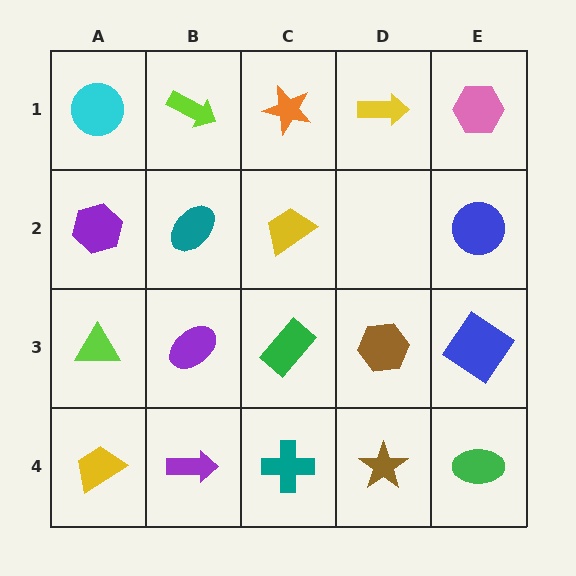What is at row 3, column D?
A brown hexagon.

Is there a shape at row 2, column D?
No, that cell is empty.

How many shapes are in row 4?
5 shapes.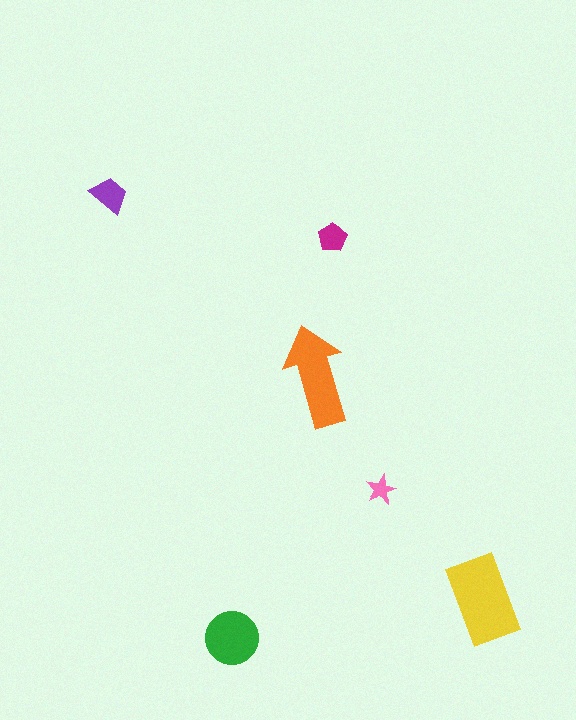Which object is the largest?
The yellow rectangle.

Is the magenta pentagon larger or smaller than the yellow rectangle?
Smaller.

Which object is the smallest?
The pink star.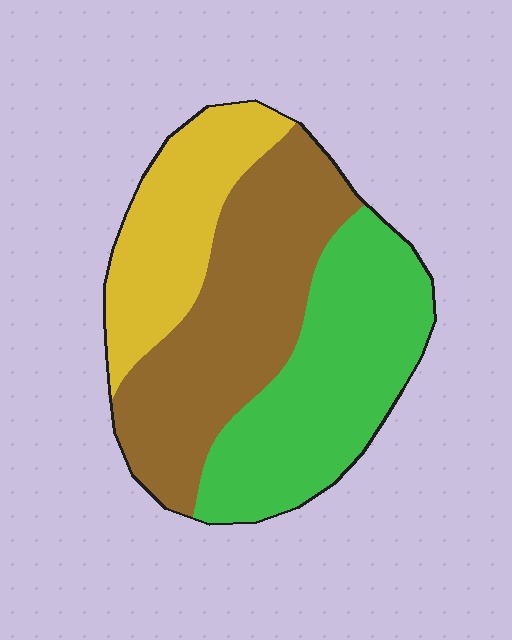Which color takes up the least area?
Yellow, at roughly 25%.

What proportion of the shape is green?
Green takes up about three eighths (3/8) of the shape.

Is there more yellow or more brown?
Brown.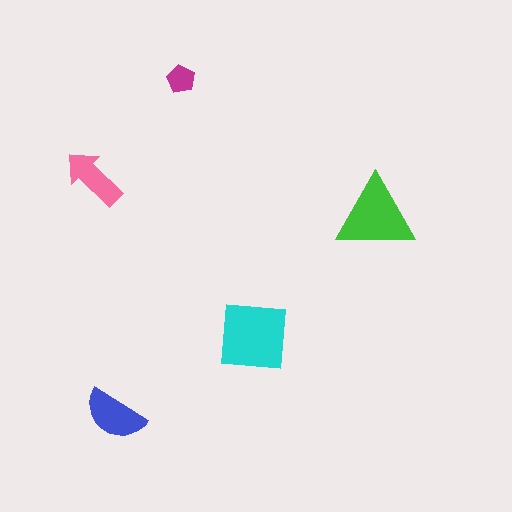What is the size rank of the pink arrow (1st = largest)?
4th.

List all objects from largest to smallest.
The cyan square, the green triangle, the blue semicircle, the pink arrow, the magenta pentagon.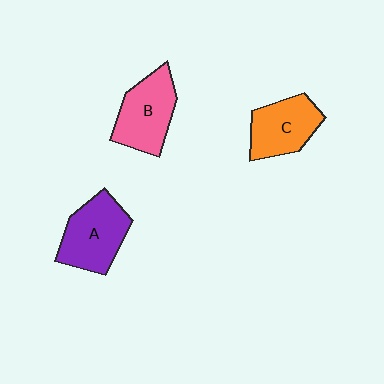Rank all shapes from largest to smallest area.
From largest to smallest: A (purple), B (pink), C (orange).